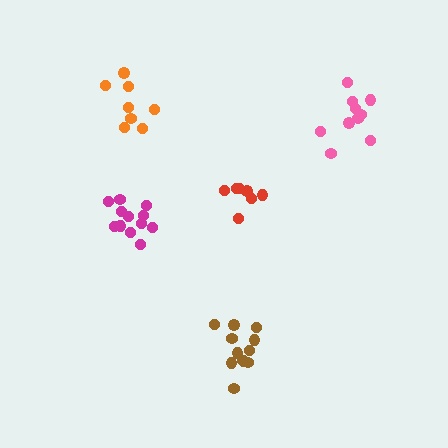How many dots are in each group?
Group 1: 12 dots, Group 2: 8 dots, Group 3: 12 dots, Group 4: 10 dots, Group 5: 7 dots (49 total).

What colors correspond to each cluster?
The clusters are colored: brown, orange, magenta, pink, red.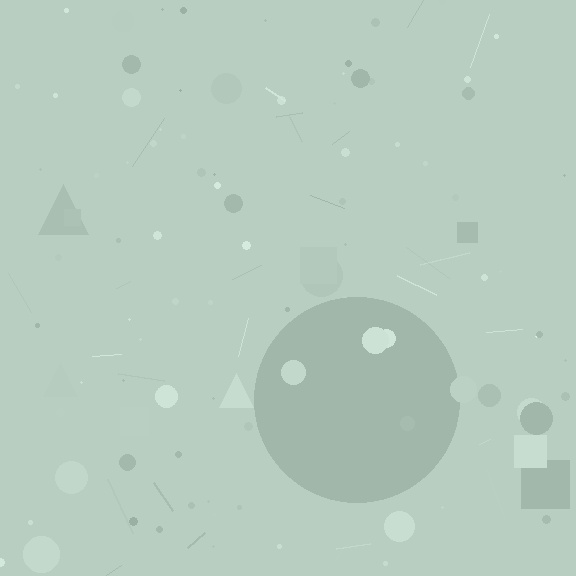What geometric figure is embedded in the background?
A circle is embedded in the background.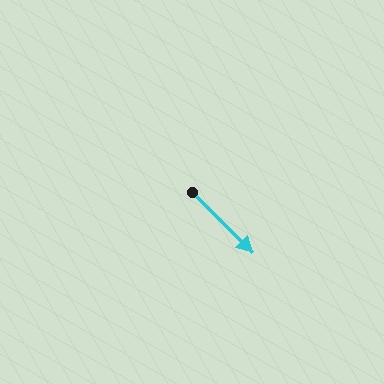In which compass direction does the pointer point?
Southeast.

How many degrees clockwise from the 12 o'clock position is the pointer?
Approximately 135 degrees.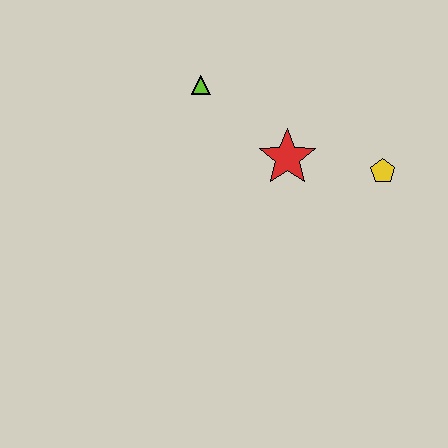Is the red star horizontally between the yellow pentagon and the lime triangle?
Yes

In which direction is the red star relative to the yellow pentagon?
The red star is to the left of the yellow pentagon.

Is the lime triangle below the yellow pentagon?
No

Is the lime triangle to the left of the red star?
Yes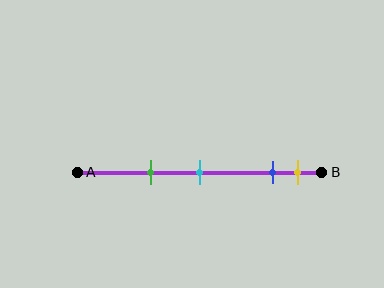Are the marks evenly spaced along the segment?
No, the marks are not evenly spaced.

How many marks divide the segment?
There are 4 marks dividing the segment.